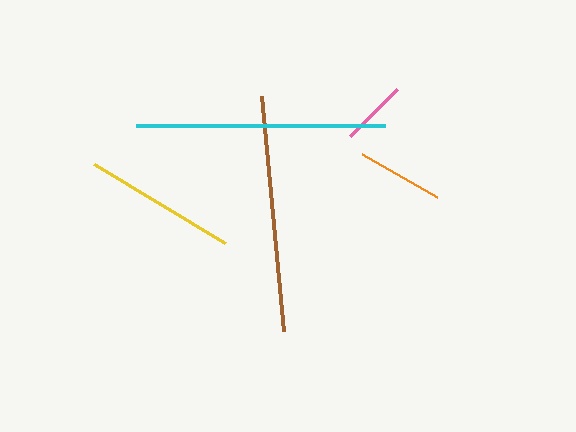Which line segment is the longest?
The cyan line is the longest at approximately 249 pixels.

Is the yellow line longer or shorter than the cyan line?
The cyan line is longer than the yellow line.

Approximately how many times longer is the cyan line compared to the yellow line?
The cyan line is approximately 1.6 times the length of the yellow line.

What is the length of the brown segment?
The brown segment is approximately 236 pixels long.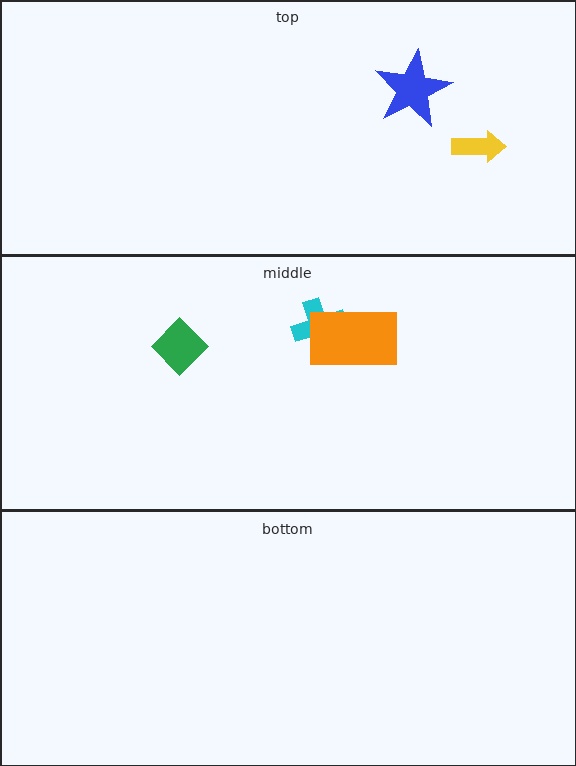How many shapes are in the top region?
2.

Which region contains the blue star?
The top region.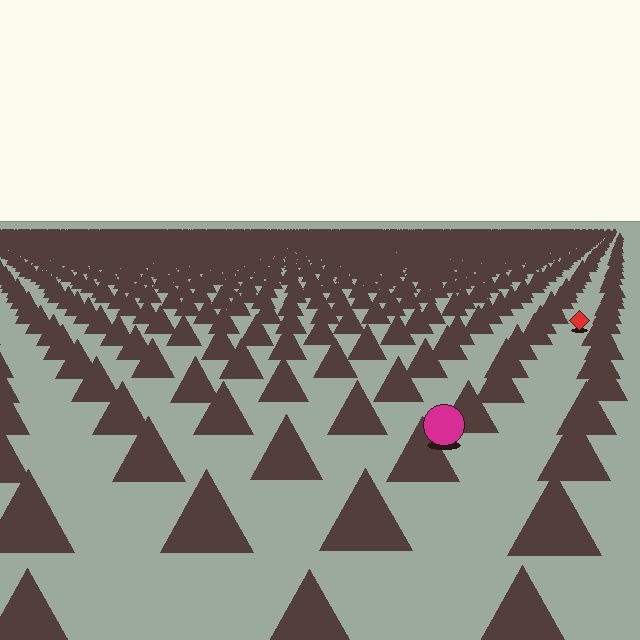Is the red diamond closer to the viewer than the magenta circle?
No. The magenta circle is closer — you can tell from the texture gradient: the ground texture is coarser near it.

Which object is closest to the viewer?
The magenta circle is closest. The texture marks near it are larger and more spread out.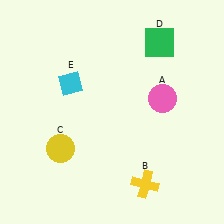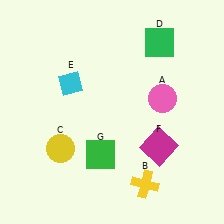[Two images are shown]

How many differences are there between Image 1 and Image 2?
There are 2 differences between the two images.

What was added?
A magenta square (F), a green square (G) were added in Image 2.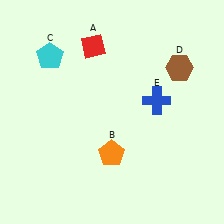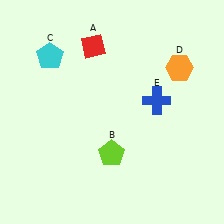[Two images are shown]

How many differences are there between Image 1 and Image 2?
There are 2 differences between the two images.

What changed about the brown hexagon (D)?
In Image 1, D is brown. In Image 2, it changed to orange.